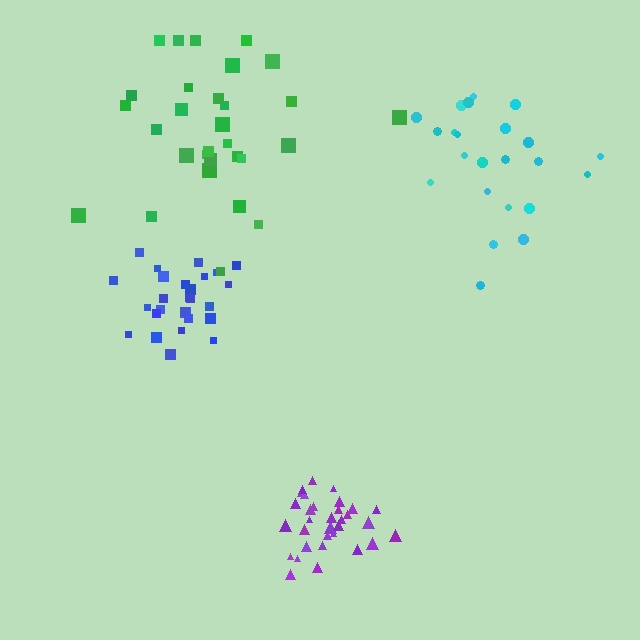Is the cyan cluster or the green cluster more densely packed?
Cyan.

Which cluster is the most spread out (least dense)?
Green.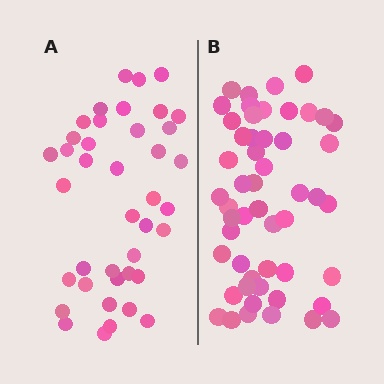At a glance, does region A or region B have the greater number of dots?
Region B (the right region) has more dots.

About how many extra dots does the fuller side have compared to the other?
Region B has roughly 12 or so more dots than region A.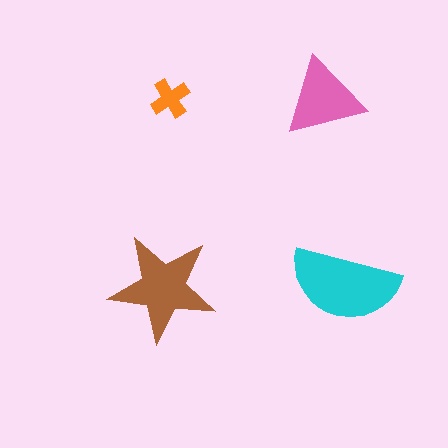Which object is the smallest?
The orange cross.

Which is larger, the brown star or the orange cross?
The brown star.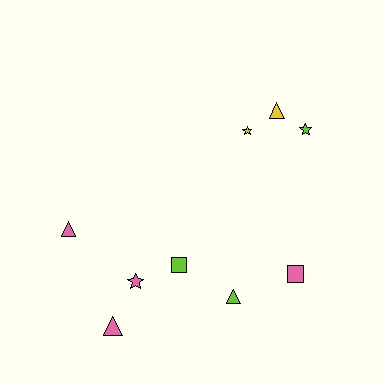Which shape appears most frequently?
Triangle, with 4 objects.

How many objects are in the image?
There are 9 objects.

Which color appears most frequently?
Pink, with 4 objects.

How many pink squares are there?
There is 1 pink square.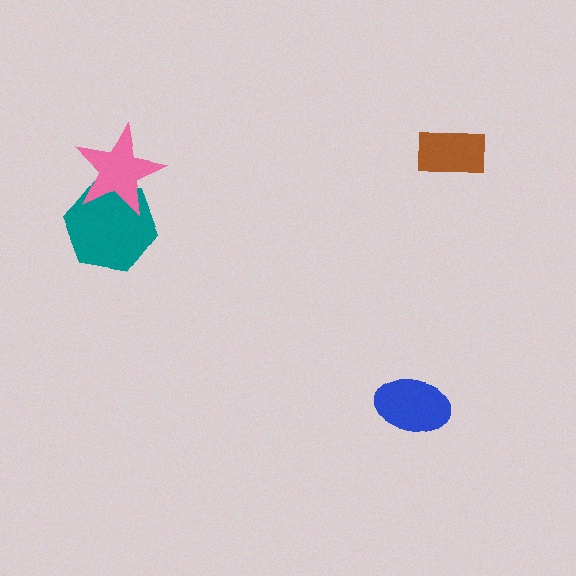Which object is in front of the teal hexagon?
The pink star is in front of the teal hexagon.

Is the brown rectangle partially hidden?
No, no other shape covers it.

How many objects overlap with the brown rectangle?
0 objects overlap with the brown rectangle.